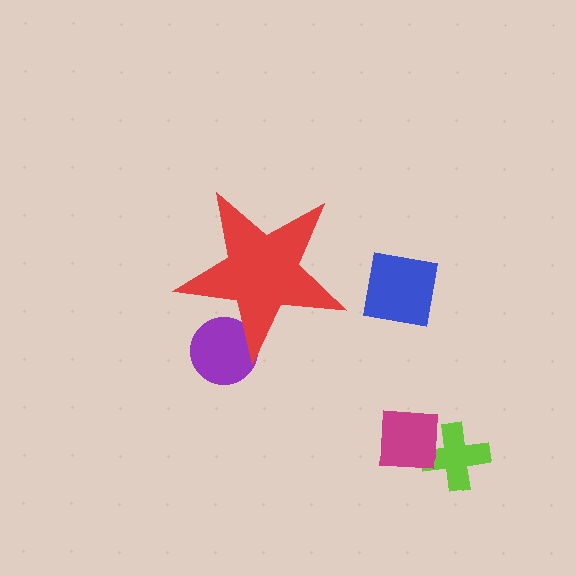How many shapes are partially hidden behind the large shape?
1 shape is partially hidden.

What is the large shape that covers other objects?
A red star.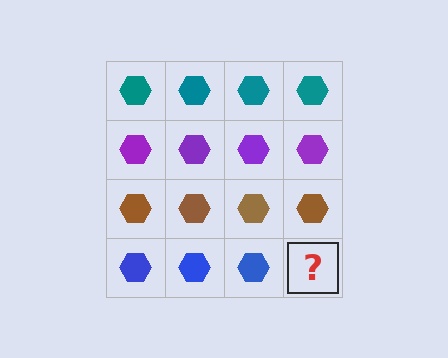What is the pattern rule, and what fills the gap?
The rule is that each row has a consistent color. The gap should be filled with a blue hexagon.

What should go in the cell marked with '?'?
The missing cell should contain a blue hexagon.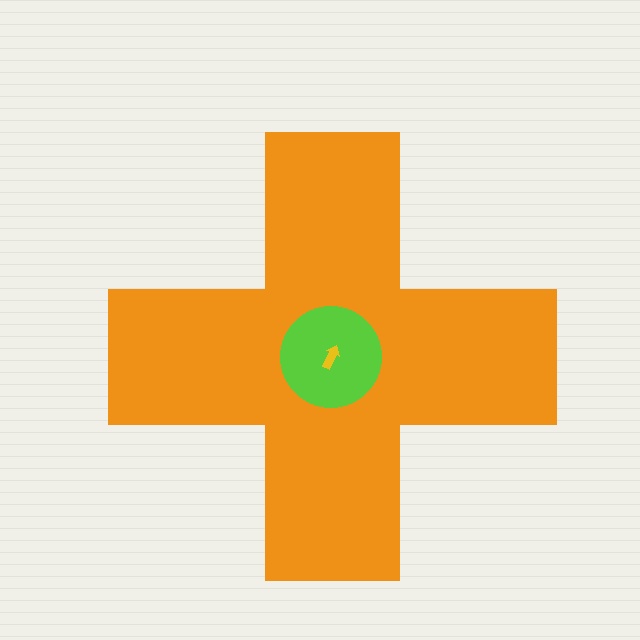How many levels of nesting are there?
3.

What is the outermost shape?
The orange cross.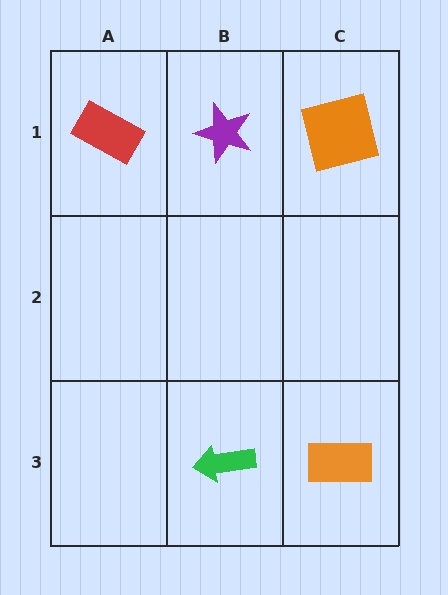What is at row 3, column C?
An orange rectangle.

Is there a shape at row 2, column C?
No, that cell is empty.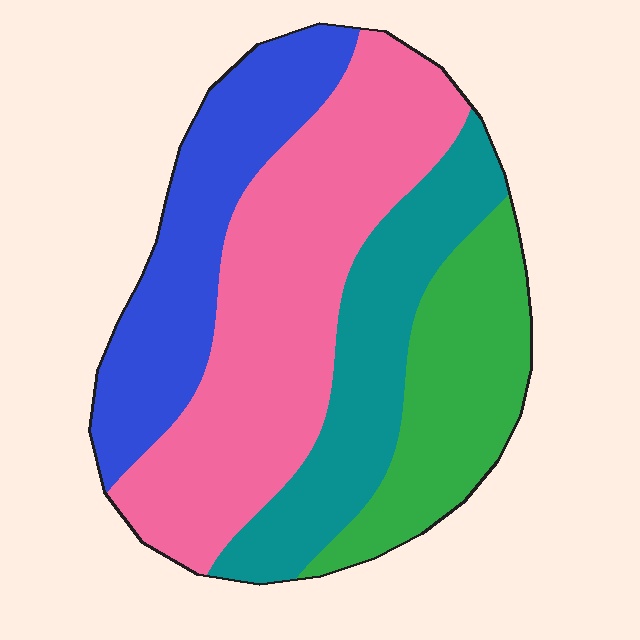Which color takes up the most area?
Pink, at roughly 40%.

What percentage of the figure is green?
Green covers roughly 20% of the figure.